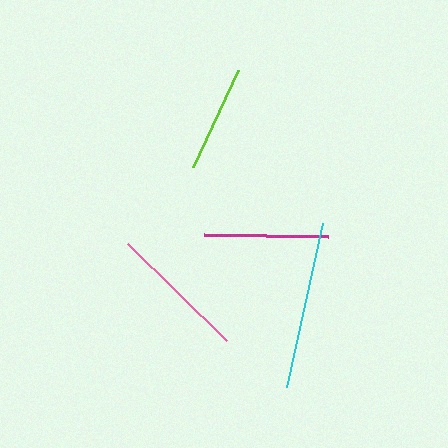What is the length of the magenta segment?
The magenta segment is approximately 124 pixels long.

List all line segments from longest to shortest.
From longest to shortest: cyan, pink, magenta, lime.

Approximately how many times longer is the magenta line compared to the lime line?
The magenta line is approximately 1.2 times the length of the lime line.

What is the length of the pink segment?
The pink segment is approximately 139 pixels long.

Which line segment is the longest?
The cyan line is the longest at approximately 168 pixels.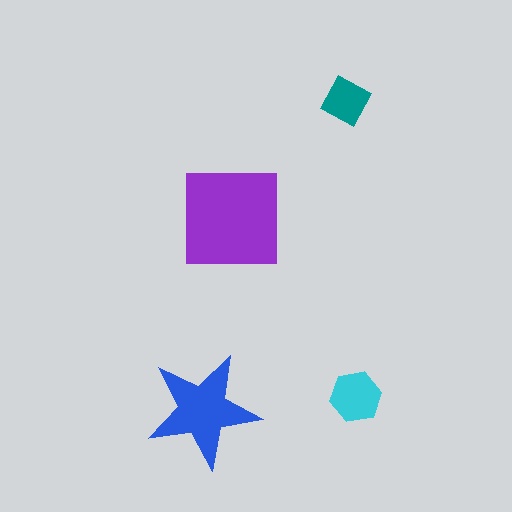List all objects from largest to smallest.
The purple square, the blue star, the cyan hexagon, the teal diamond.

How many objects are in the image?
There are 4 objects in the image.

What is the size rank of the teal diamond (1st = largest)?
4th.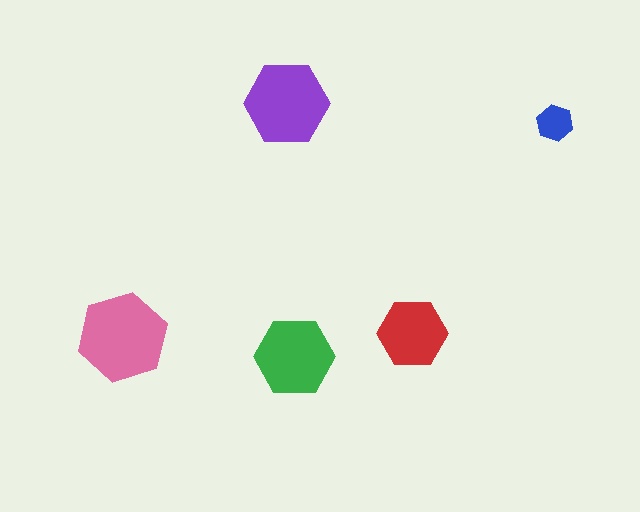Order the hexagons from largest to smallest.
the pink one, the purple one, the green one, the red one, the blue one.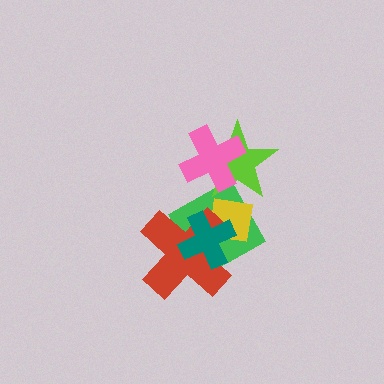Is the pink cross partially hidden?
No, no other shape covers it.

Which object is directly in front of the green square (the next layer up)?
The lime star is directly in front of the green square.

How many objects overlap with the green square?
4 objects overlap with the green square.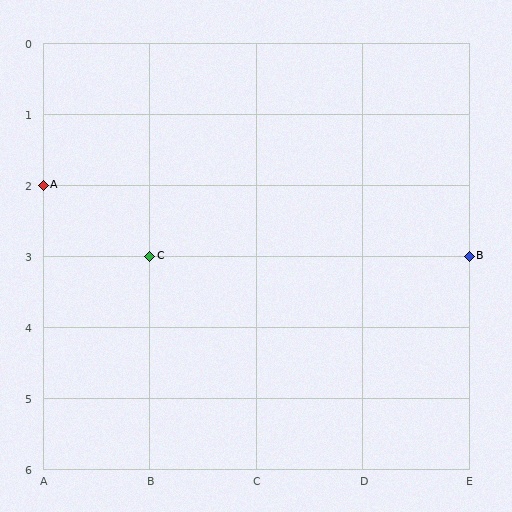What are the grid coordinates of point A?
Point A is at grid coordinates (A, 2).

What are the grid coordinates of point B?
Point B is at grid coordinates (E, 3).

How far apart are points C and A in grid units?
Points C and A are 1 column and 1 row apart (about 1.4 grid units diagonally).